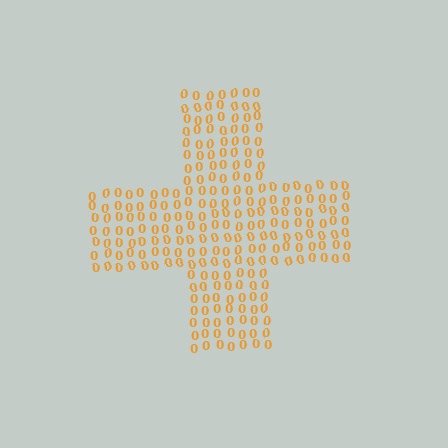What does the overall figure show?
The overall figure shows a cross.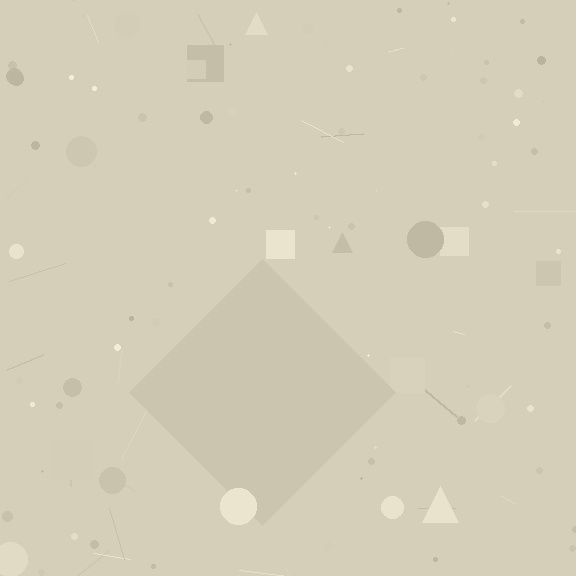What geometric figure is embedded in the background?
A diamond is embedded in the background.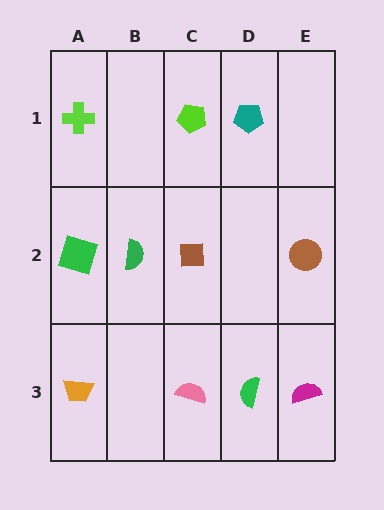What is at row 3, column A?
An orange trapezoid.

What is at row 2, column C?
A brown square.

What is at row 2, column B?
A green semicircle.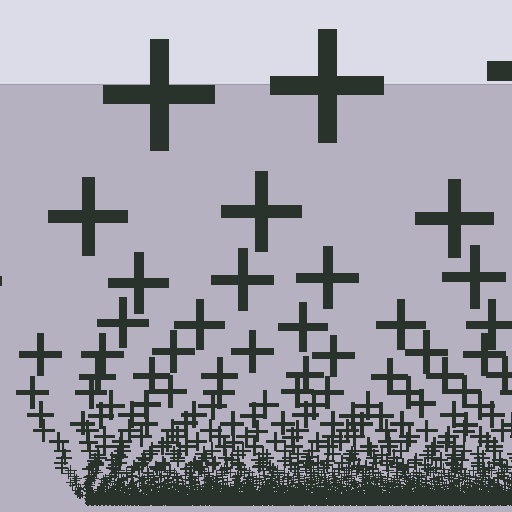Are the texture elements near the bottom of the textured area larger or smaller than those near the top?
Smaller. The gradient is inverted — elements near the bottom are smaller and denser.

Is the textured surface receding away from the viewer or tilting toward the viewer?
The surface appears to tilt toward the viewer. Texture elements get larger and sparser toward the top.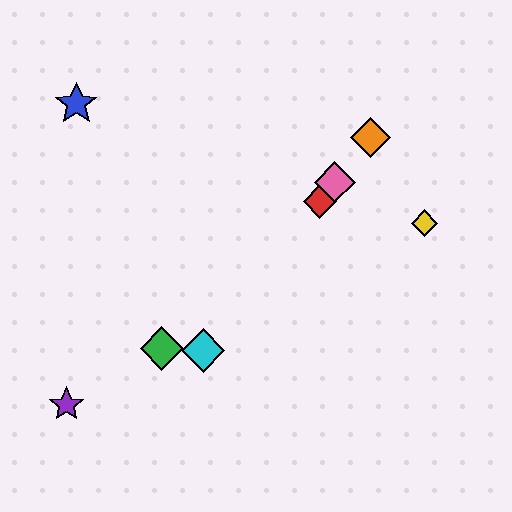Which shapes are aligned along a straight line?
The red diamond, the orange diamond, the cyan diamond, the pink diamond are aligned along a straight line.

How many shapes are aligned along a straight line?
4 shapes (the red diamond, the orange diamond, the cyan diamond, the pink diamond) are aligned along a straight line.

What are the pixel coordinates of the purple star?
The purple star is at (67, 405).